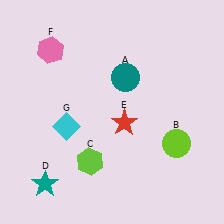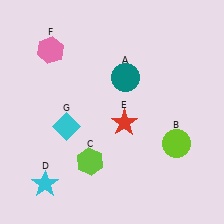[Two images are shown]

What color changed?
The star (D) changed from teal in Image 1 to cyan in Image 2.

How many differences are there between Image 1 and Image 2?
There is 1 difference between the two images.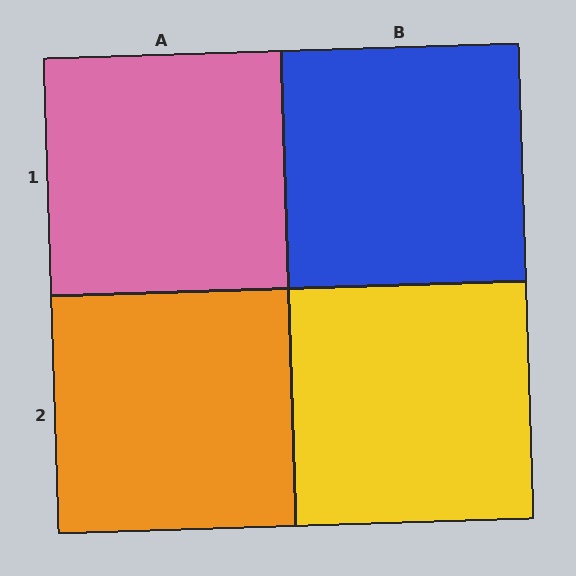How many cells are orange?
1 cell is orange.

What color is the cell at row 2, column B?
Yellow.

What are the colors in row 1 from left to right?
Pink, blue.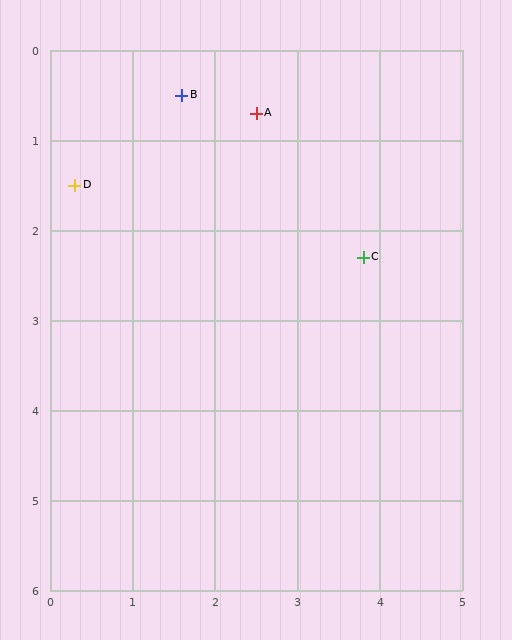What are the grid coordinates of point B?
Point B is at approximately (1.6, 0.5).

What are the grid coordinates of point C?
Point C is at approximately (3.8, 2.3).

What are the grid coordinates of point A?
Point A is at approximately (2.5, 0.7).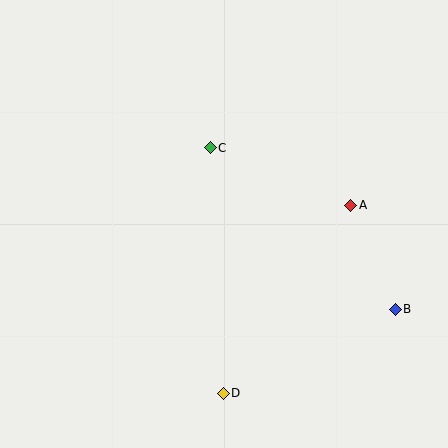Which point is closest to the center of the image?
Point C at (210, 148) is closest to the center.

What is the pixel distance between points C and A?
The distance between C and A is 152 pixels.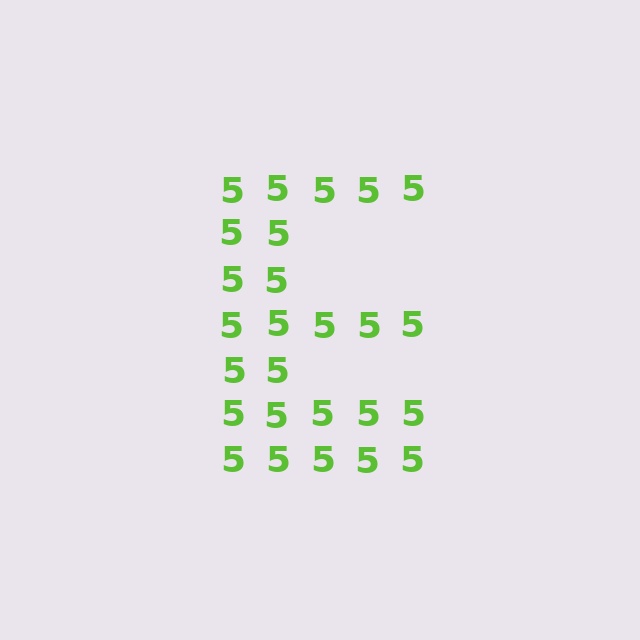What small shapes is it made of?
It is made of small digit 5's.